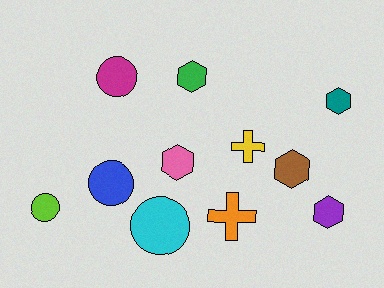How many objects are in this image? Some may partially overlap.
There are 11 objects.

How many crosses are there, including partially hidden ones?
There are 2 crosses.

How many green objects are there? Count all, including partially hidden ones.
There is 1 green object.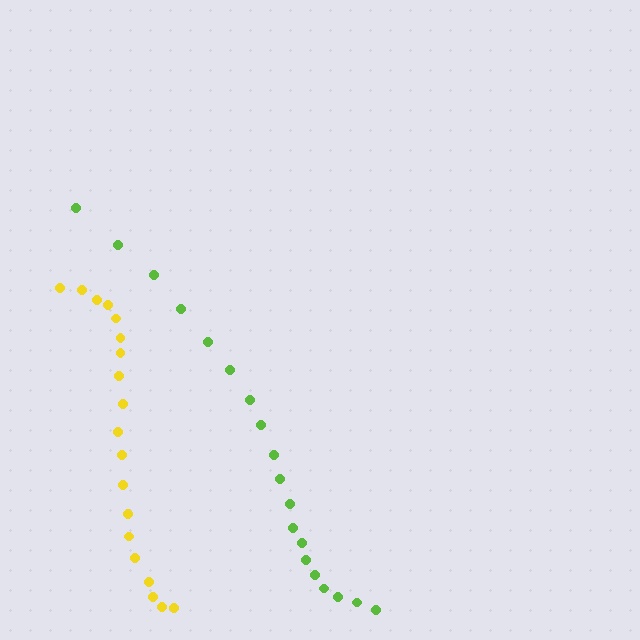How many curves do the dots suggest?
There are 2 distinct paths.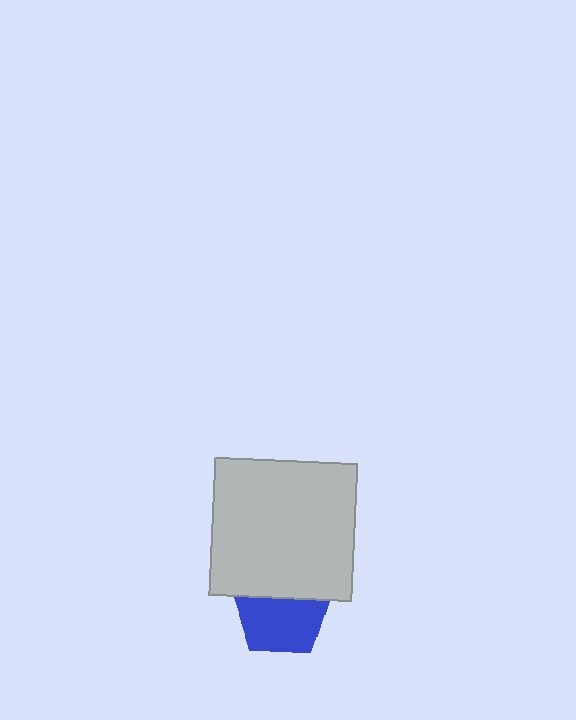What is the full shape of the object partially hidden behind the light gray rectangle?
The partially hidden object is a blue pentagon.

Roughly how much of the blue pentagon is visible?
About half of it is visible (roughly 63%).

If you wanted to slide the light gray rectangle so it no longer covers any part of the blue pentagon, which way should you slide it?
Slide it up — that is the most direct way to separate the two shapes.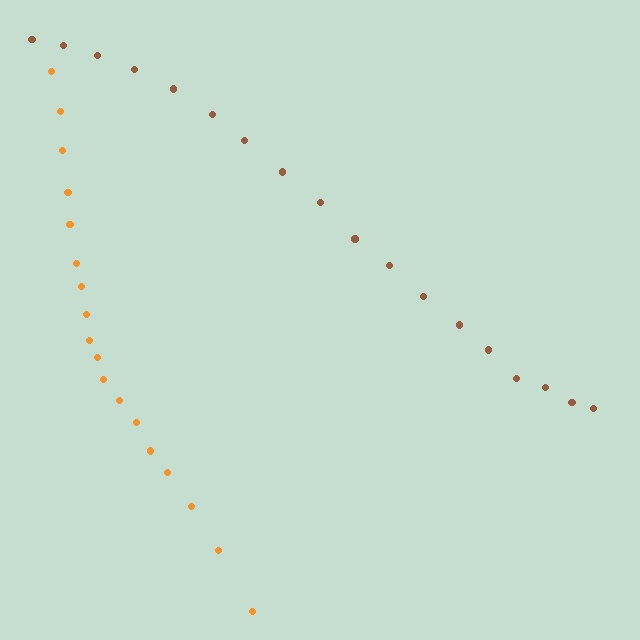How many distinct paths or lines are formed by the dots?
There are 2 distinct paths.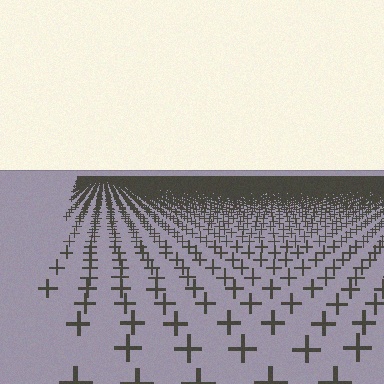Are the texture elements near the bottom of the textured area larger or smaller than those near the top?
Larger. Near the bottom, elements are closer to the viewer and appear at a bigger on-screen size.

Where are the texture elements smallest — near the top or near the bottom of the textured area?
Near the top.